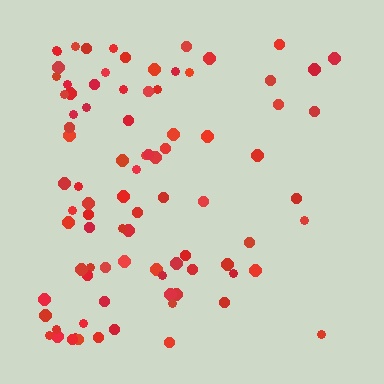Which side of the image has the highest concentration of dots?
The left.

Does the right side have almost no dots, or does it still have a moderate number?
Still a moderate number, just noticeably fewer than the left.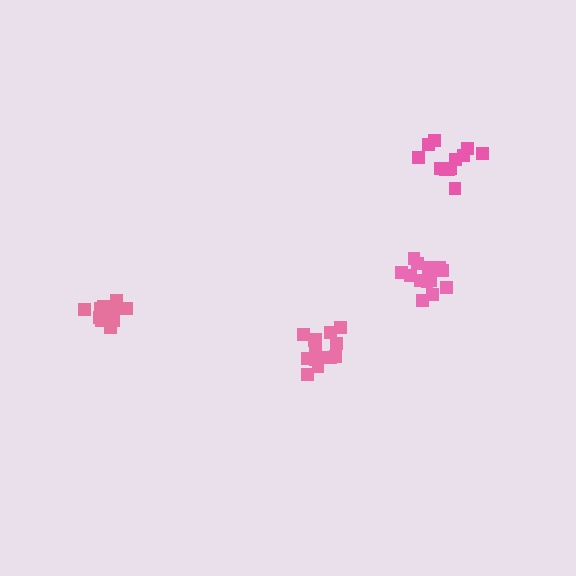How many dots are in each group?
Group 1: 16 dots, Group 2: 15 dots, Group 3: 13 dots, Group 4: 12 dots (56 total).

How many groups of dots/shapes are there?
There are 4 groups.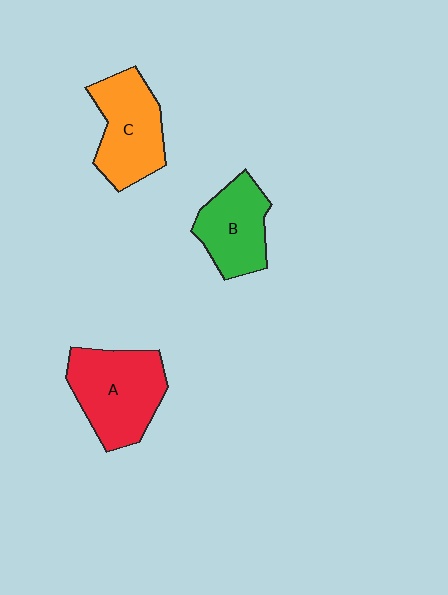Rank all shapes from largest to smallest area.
From largest to smallest: A (red), C (orange), B (green).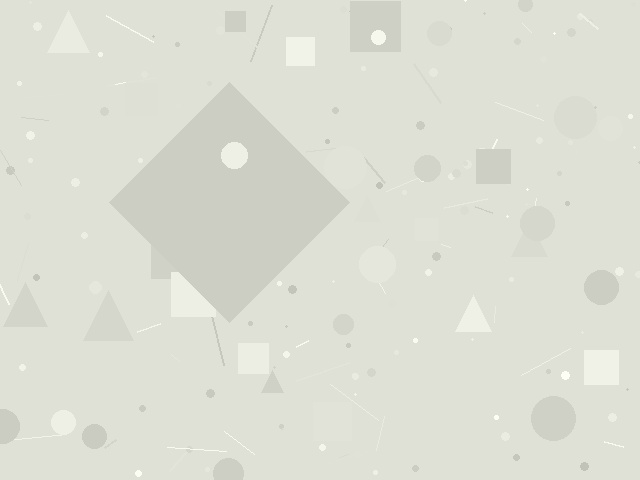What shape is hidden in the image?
A diamond is hidden in the image.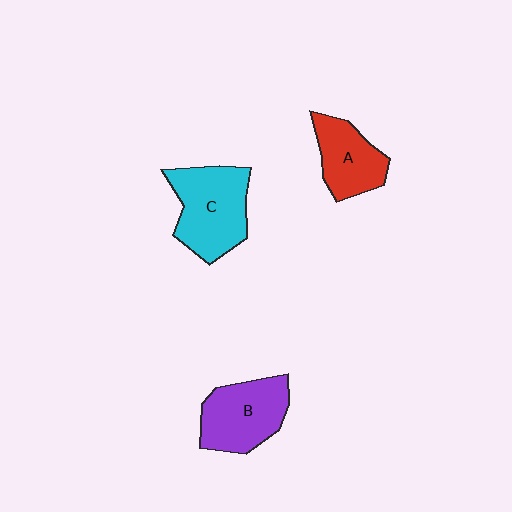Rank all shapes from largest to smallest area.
From largest to smallest: C (cyan), B (purple), A (red).